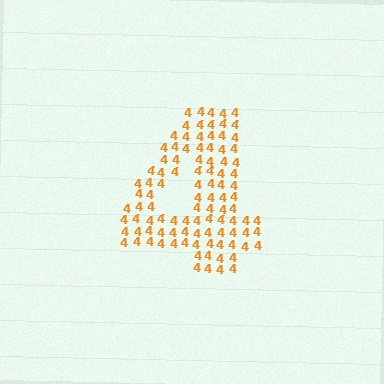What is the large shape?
The large shape is the digit 4.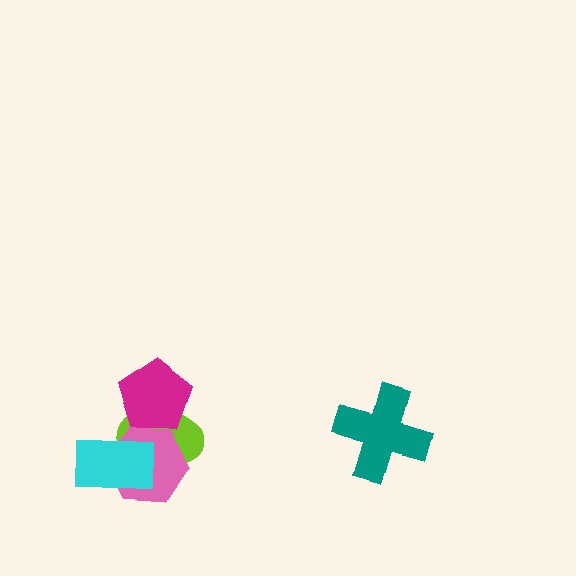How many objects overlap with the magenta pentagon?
2 objects overlap with the magenta pentagon.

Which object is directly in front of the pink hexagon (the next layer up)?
The magenta pentagon is directly in front of the pink hexagon.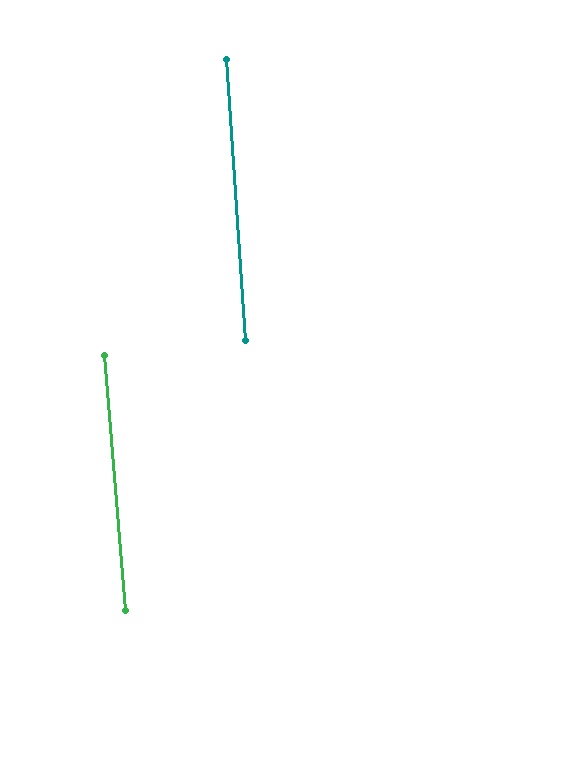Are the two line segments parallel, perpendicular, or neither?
Parallel — their directions differ by only 0.6°.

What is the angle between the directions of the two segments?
Approximately 1 degree.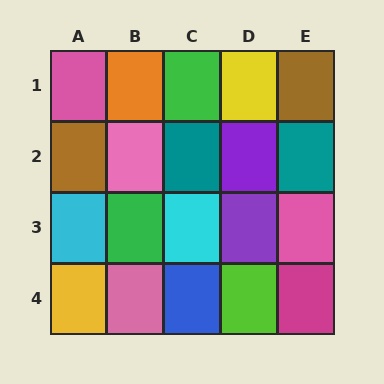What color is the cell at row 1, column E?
Brown.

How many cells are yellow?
2 cells are yellow.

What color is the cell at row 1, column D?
Yellow.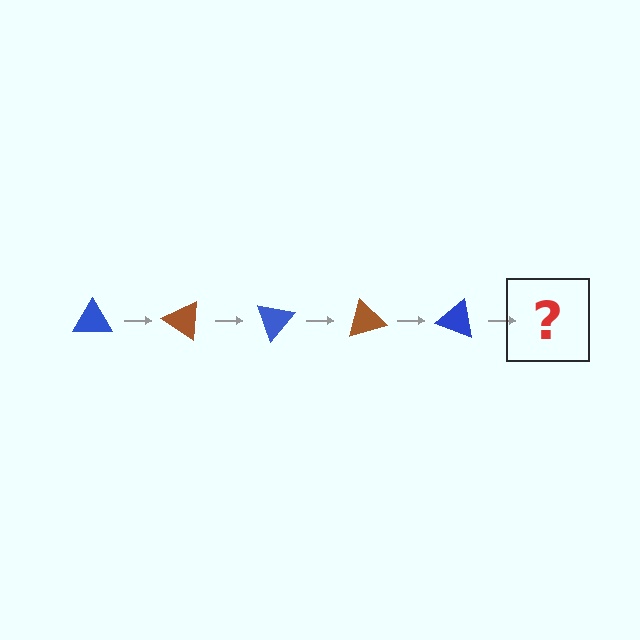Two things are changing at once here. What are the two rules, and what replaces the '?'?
The two rules are that it rotates 35 degrees each step and the color cycles through blue and brown. The '?' should be a brown triangle, rotated 175 degrees from the start.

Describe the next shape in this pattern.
It should be a brown triangle, rotated 175 degrees from the start.